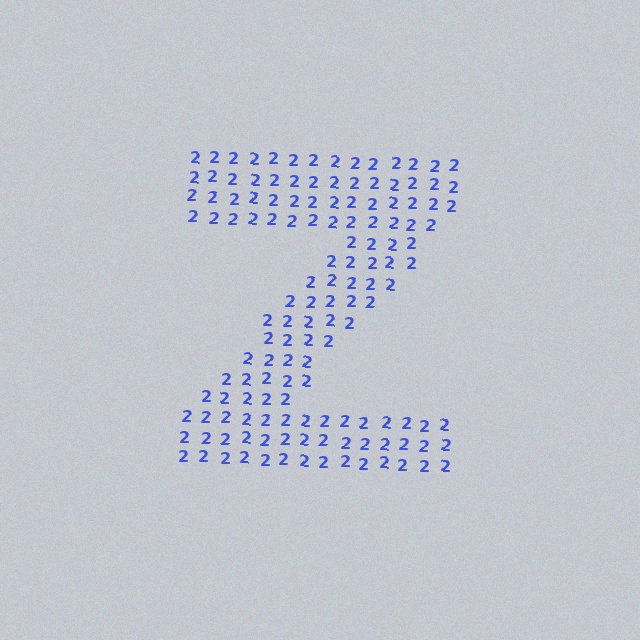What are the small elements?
The small elements are digit 2's.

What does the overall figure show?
The overall figure shows the letter Z.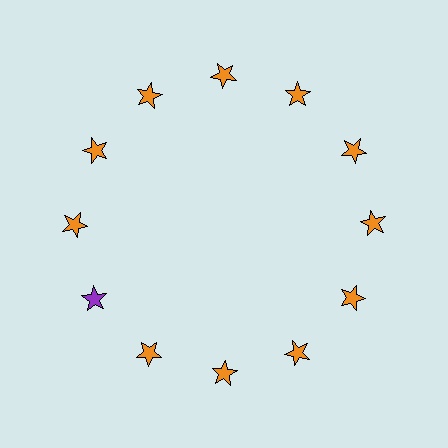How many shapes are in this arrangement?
There are 12 shapes arranged in a ring pattern.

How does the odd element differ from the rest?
It has a different color: purple instead of orange.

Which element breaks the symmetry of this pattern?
The purple star at roughly the 8 o'clock position breaks the symmetry. All other shapes are orange stars.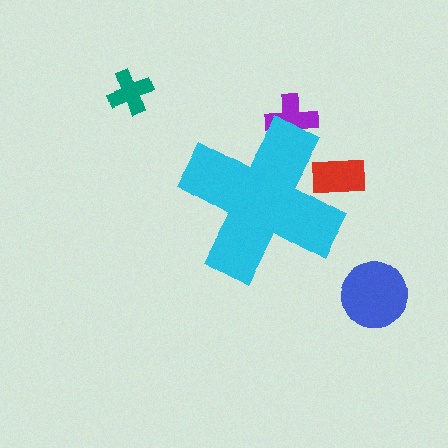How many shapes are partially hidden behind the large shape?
2 shapes are partially hidden.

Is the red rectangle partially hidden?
Yes, the red rectangle is partially hidden behind the cyan cross.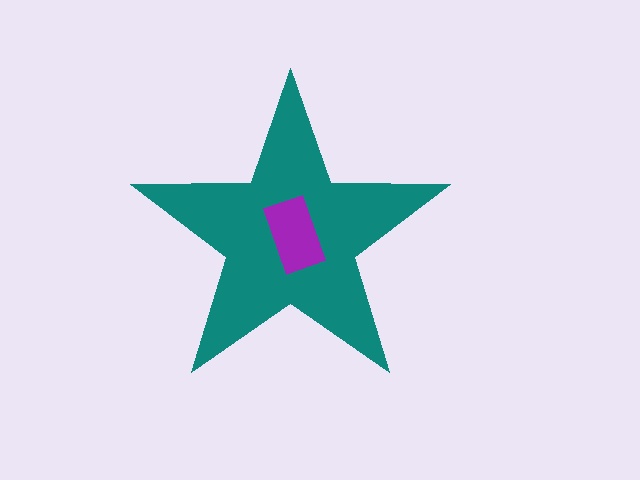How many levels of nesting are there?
2.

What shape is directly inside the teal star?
The purple rectangle.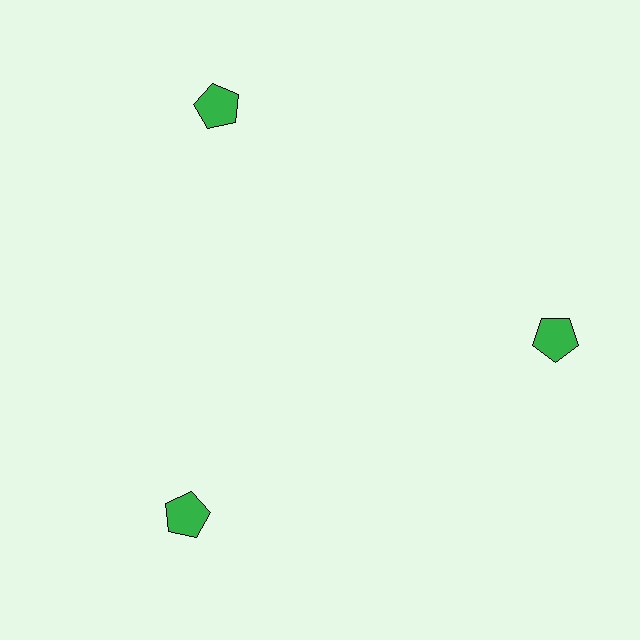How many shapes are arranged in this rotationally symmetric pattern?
There are 3 shapes, arranged in 3 groups of 1.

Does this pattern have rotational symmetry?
Yes, this pattern has 3-fold rotational symmetry. It looks the same after rotating 120 degrees around the center.